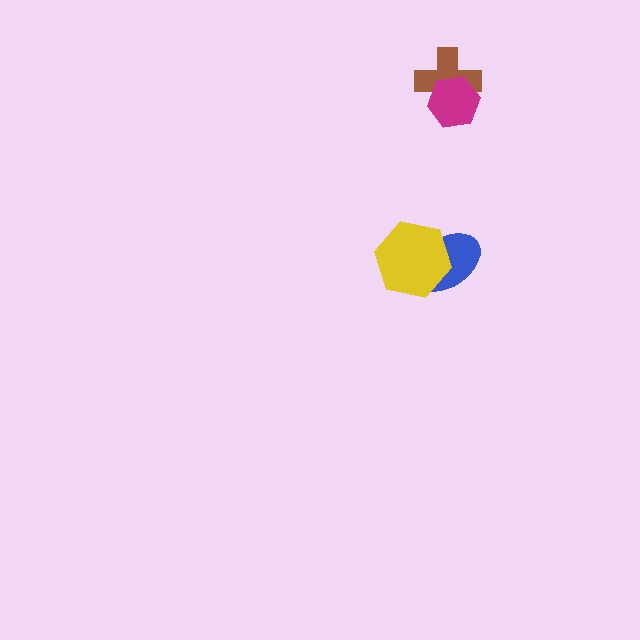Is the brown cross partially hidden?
Yes, it is partially covered by another shape.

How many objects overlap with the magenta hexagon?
1 object overlaps with the magenta hexagon.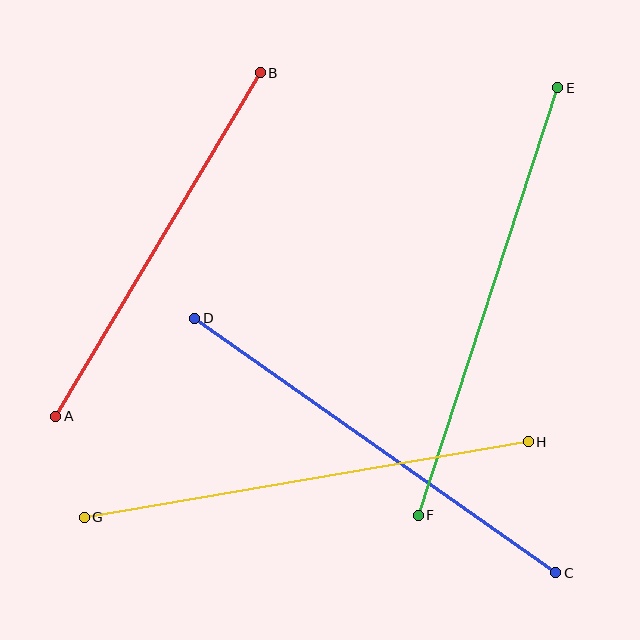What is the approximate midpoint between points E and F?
The midpoint is at approximately (488, 302) pixels.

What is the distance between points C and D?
The distance is approximately 442 pixels.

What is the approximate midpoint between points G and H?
The midpoint is at approximately (306, 480) pixels.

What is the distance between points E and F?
The distance is approximately 450 pixels.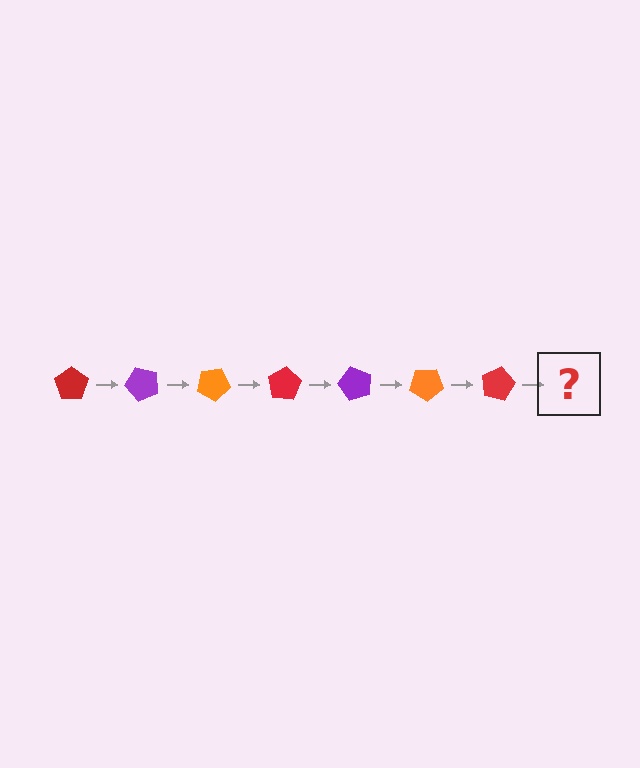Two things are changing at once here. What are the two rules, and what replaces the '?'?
The two rules are that it rotates 50 degrees each step and the color cycles through red, purple, and orange. The '?' should be a purple pentagon, rotated 350 degrees from the start.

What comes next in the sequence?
The next element should be a purple pentagon, rotated 350 degrees from the start.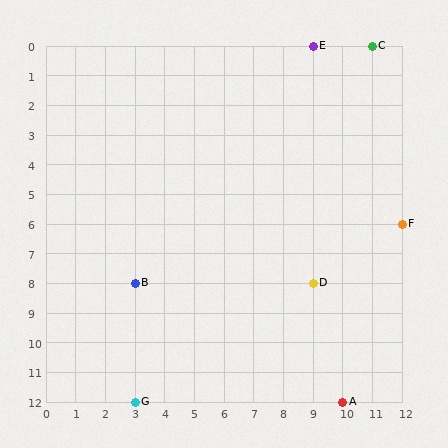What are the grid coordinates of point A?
Point A is at grid coordinates (10, 12).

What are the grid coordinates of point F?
Point F is at grid coordinates (12, 6).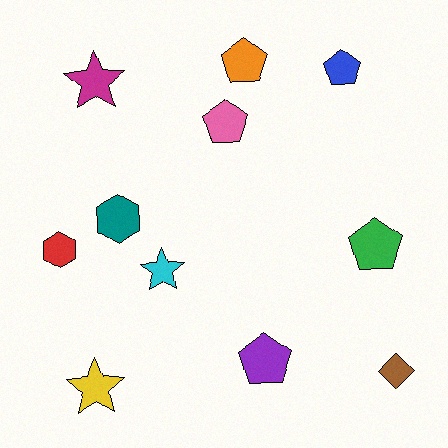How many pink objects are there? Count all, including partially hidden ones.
There is 1 pink object.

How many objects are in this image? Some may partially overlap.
There are 11 objects.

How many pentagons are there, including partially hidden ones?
There are 5 pentagons.